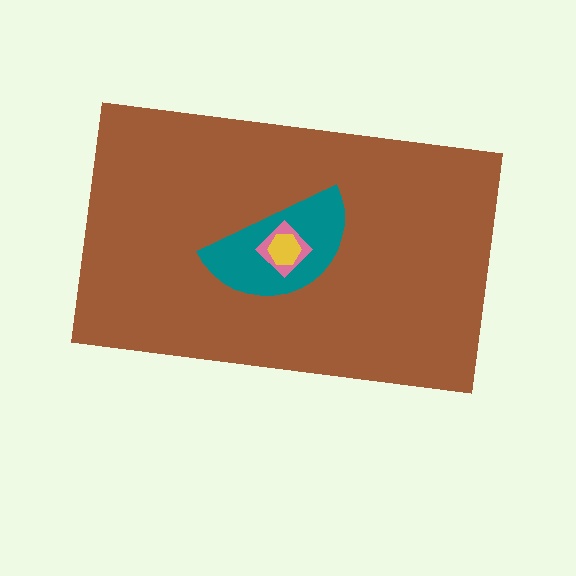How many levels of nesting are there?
4.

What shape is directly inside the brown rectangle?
The teal semicircle.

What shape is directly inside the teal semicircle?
The pink diamond.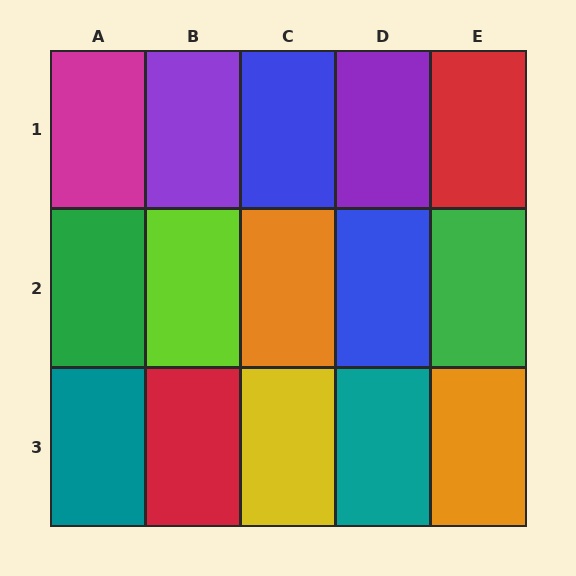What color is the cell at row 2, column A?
Green.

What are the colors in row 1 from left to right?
Magenta, purple, blue, purple, red.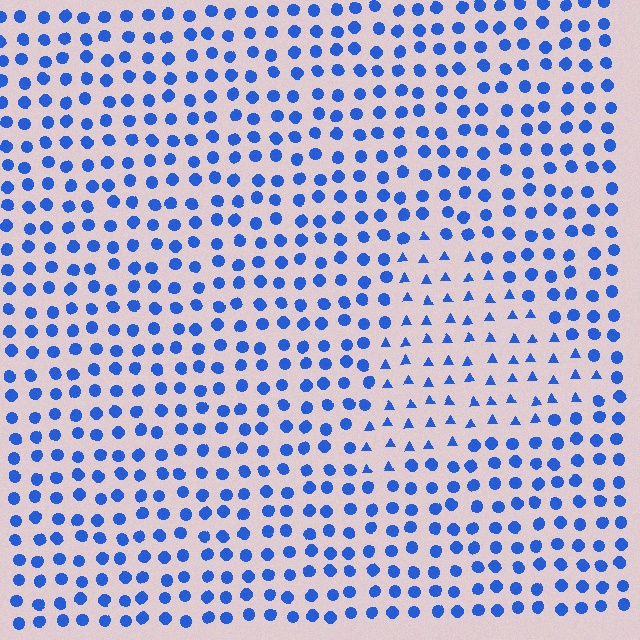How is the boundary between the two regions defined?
The boundary is defined by a change in element shape: triangles inside vs. circles outside. All elements share the same color and spacing.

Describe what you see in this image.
The image is filled with small blue elements arranged in a uniform grid. A triangle-shaped region contains triangles, while the surrounding area contains circles. The boundary is defined purely by the change in element shape.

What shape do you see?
I see a triangle.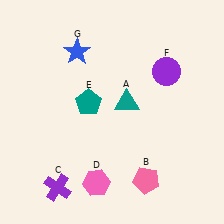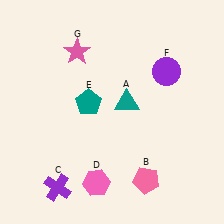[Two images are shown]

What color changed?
The star (G) changed from blue in Image 1 to pink in Image 2.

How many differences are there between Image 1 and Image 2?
There is 1 difference between the two images.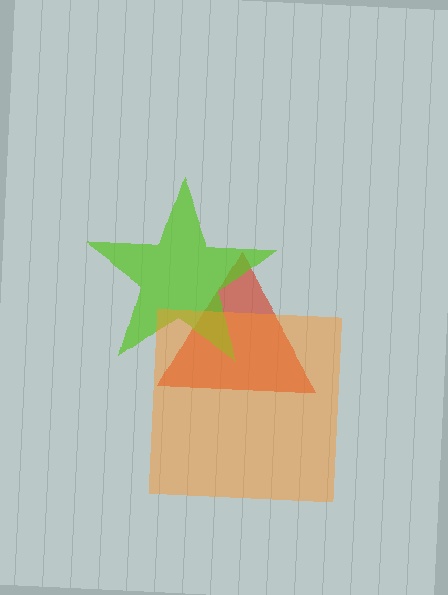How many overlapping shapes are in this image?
There are 3 overlapping shapes in the image.